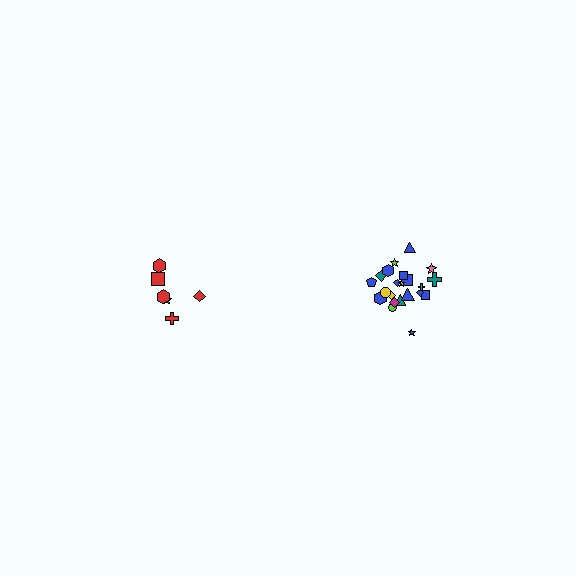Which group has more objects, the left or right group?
The right group.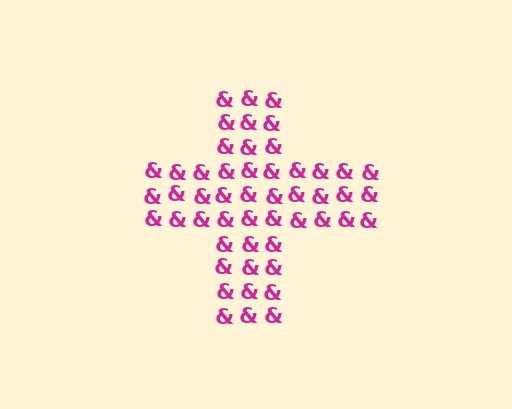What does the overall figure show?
The overall figure shows a cross.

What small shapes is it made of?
It is made of small ampersands.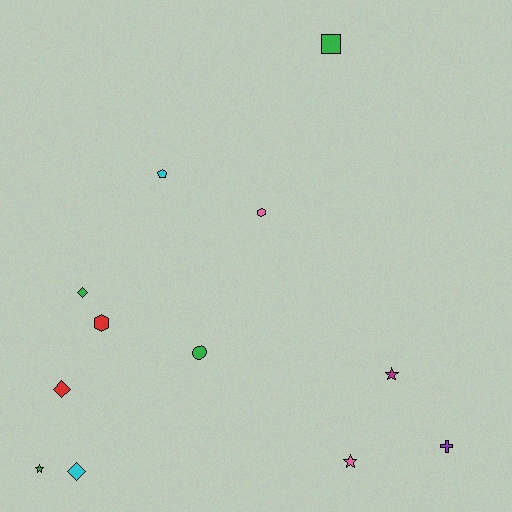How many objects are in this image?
There are 12 objects.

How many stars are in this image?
There are 3 stars.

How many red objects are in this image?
There are 2 red objects.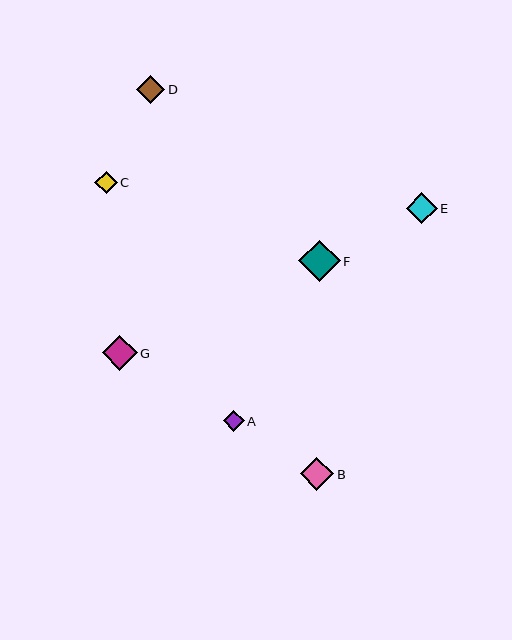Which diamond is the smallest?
Diamond A is the smallest with a size of approximately 21 pixels.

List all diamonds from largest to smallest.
From largest to smallest: F, G, B, E, D, C, A.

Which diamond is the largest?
Diamond F is the largest with a size of approximately 42 pixels.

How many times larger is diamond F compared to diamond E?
Diamond F is approximately 1.4 times the size of diamond E.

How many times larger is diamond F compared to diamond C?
Diamond F is approximately 1.9 times the size of diamond C.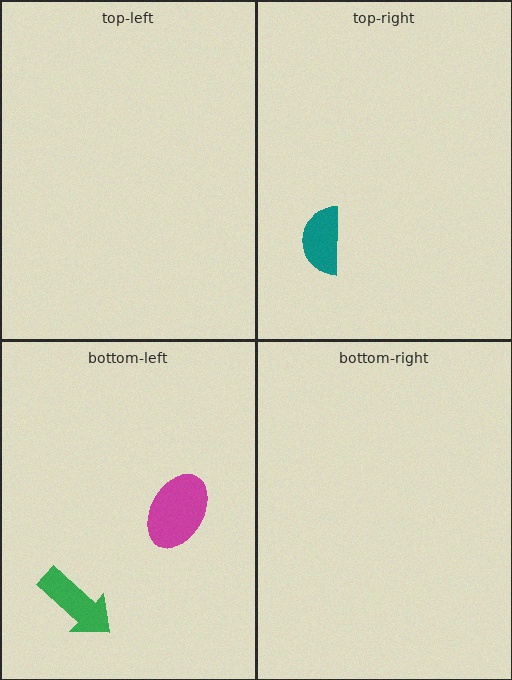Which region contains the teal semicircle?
The top-right region.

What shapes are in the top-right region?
The teal semicircle.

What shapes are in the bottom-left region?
The magenta ellipse, the green arrow.